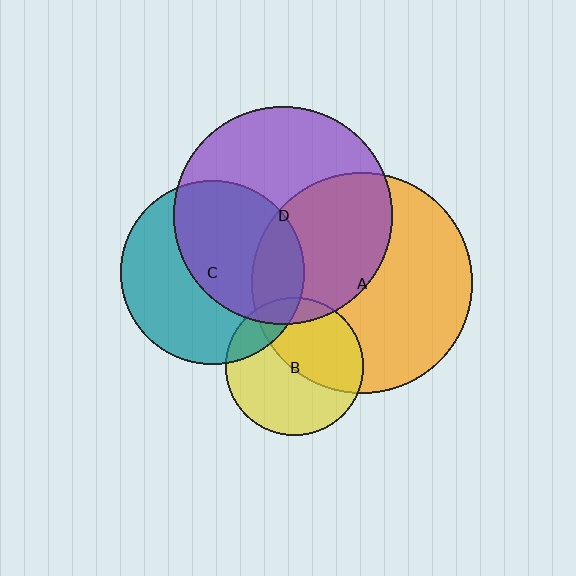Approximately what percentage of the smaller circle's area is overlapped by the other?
Approximately 45%.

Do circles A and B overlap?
Yes.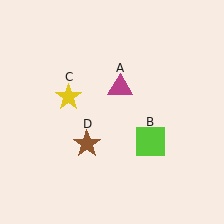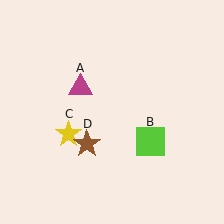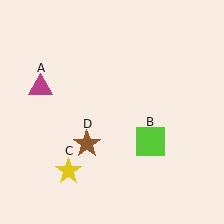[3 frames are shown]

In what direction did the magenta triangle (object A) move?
The magenta triangle (object A) moved left.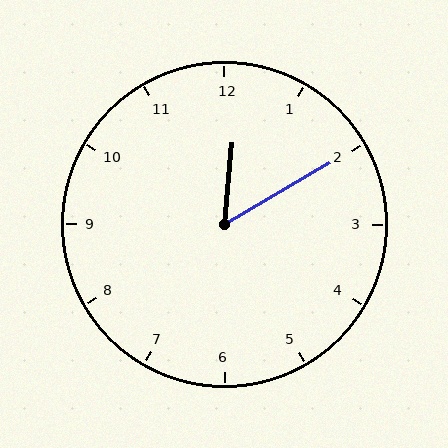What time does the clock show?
12:10.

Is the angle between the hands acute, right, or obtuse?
It is acute.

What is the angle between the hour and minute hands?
Approximately 55 degrees.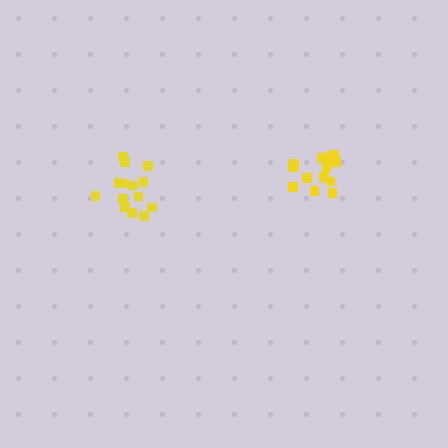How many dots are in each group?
Group 1: 14 dots, Group 2: 13 dots (27 total).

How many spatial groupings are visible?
There are 2 spatial groupings.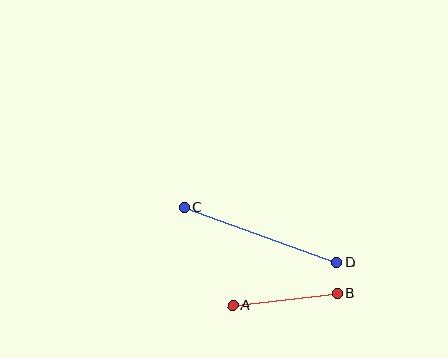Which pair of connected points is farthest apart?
Points C and D are farthest apart.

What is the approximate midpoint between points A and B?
The midpoint is at approximately (285, 300) pixels.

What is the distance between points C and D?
The distance is approximately 162 pixels.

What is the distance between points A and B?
The distance is approximately 105 pixels.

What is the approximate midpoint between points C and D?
The midpoint is at approximately (260, 235) pixels.